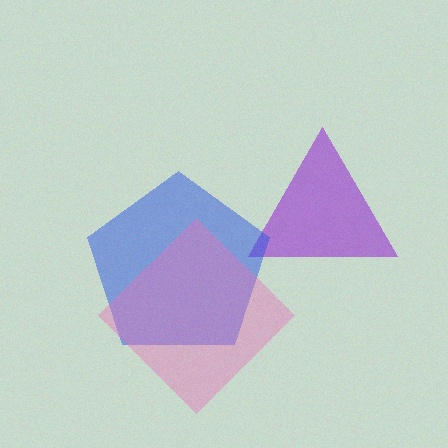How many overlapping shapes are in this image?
There are 3 overlapping shapes in the image.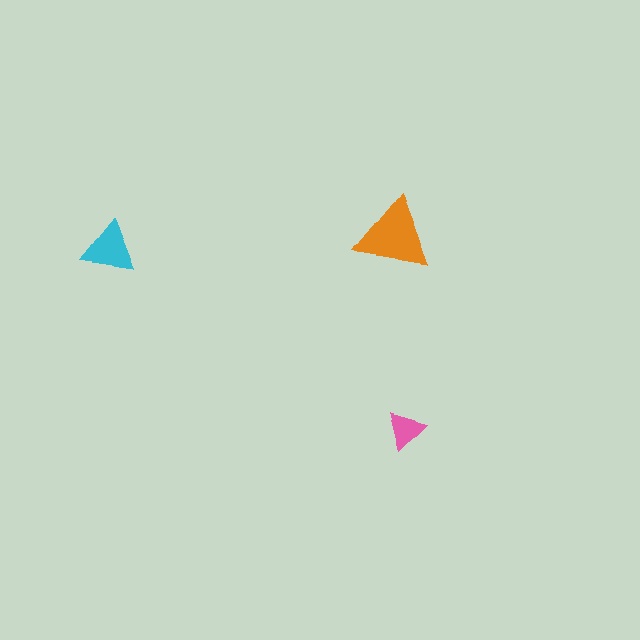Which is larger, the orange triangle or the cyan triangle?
The orange one.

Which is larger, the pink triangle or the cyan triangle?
The cyan one.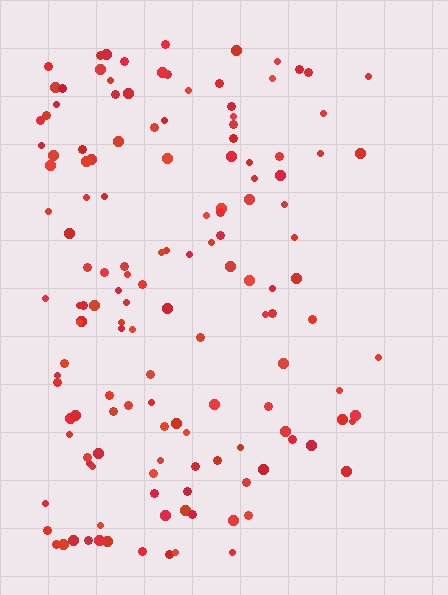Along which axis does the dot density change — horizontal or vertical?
Horizontal.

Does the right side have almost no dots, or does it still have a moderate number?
Still a moderate number, just noticeably fewer than the left.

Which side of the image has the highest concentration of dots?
The left.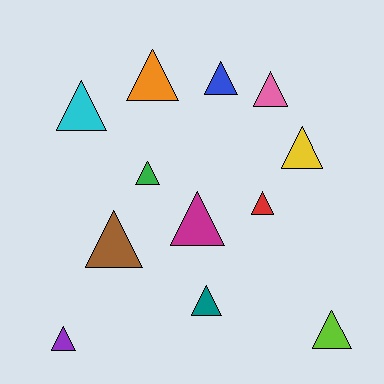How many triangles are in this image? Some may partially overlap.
There are 12 triangles.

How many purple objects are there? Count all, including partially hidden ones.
There is 1 purple object.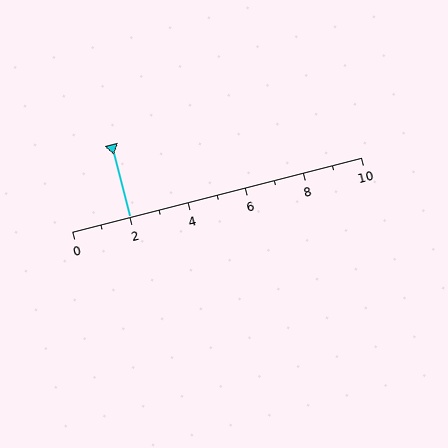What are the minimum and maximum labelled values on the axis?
The axis runs from 0 to 10.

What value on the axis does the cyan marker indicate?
The marker indicates approximately 2.